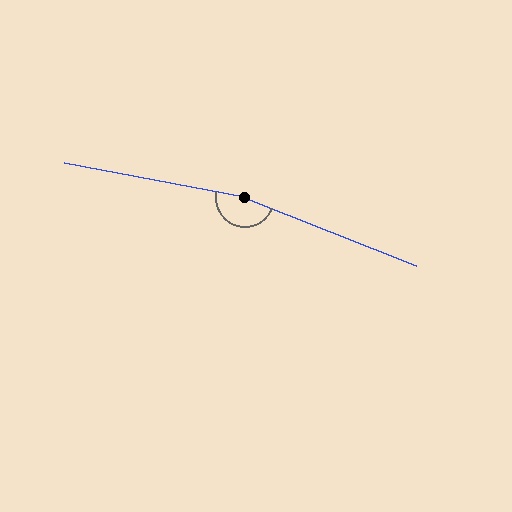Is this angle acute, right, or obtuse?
It is obtuse.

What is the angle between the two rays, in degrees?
Approximately 169 degrees.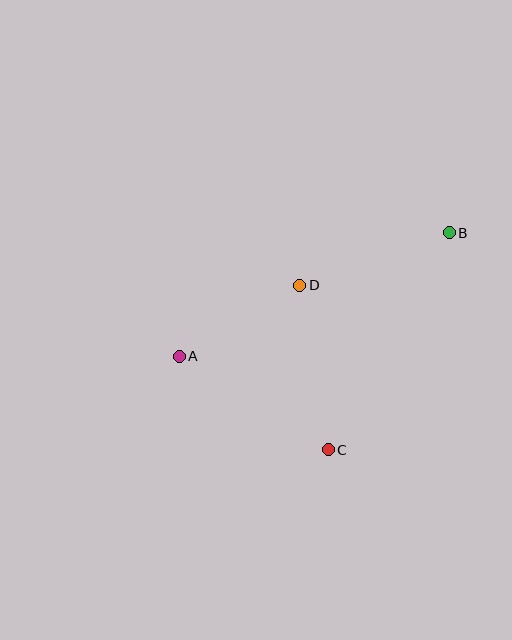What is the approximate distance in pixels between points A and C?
The distance between A and C is approximately 176 pixels.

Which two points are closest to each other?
Points A and D are closest to each other.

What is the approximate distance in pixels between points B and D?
The distance between B and D is approximately 158 pixels.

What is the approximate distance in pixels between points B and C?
The distance between B and C is approximately 248 pixels.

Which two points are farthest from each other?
Points A and B are farthest from each other.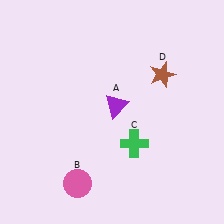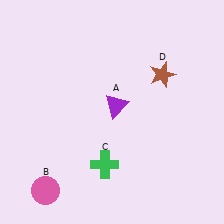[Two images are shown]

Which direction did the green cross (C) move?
The green cross (C) moved left.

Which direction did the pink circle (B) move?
The pink circle (B) moved left.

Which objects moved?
The objects that moved are: the pink circle (B), the green cross (C).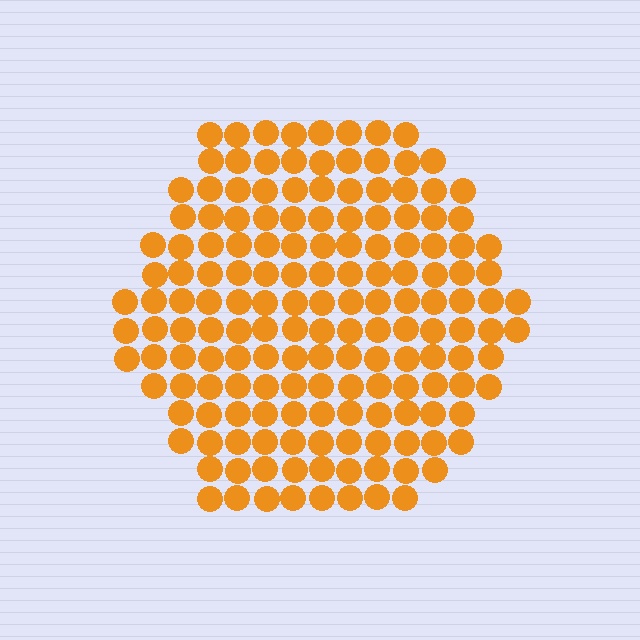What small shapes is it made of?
It is made of small circles.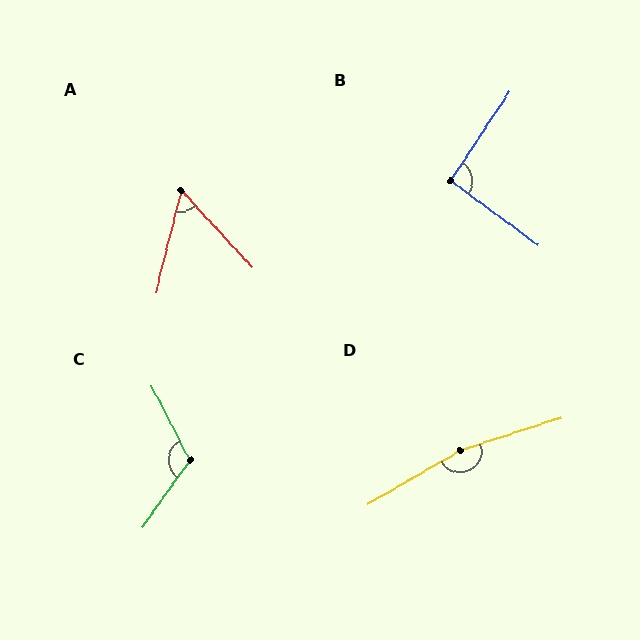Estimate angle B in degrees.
Approximately 93 degrees.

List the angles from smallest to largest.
A (57°), B (93°), C (118°), D (168°).